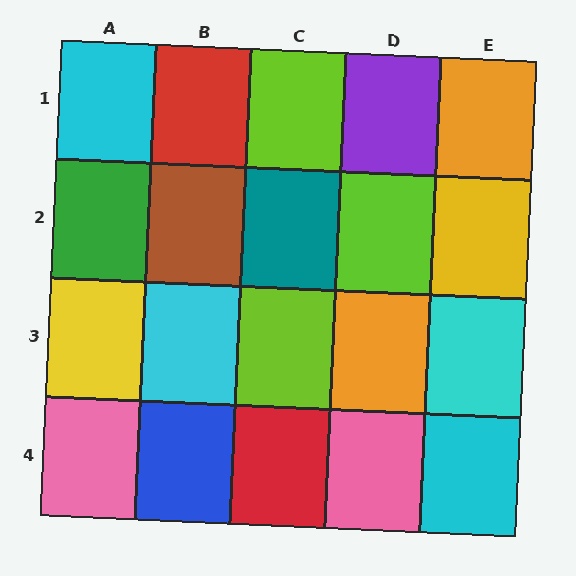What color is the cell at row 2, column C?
Teal.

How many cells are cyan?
4 cells are cyan.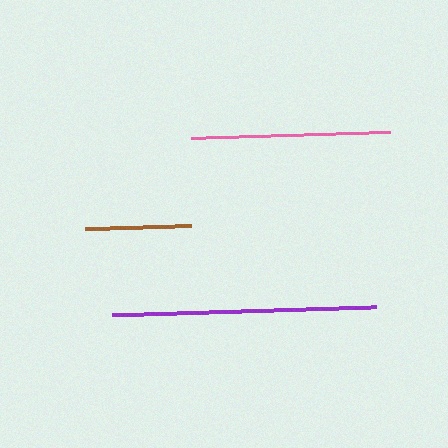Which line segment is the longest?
The purple line is the longest at approximately 264 pixels.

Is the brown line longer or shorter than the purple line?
The purple line is longer than the brown line.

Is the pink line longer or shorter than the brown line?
The pink line is longer than the brown line.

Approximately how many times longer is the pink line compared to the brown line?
The pink line is approximately 1.9 times the length of the brown line.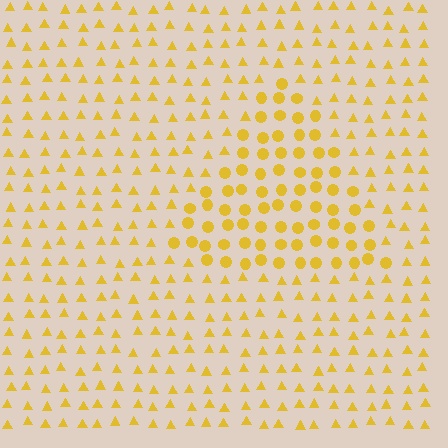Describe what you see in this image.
The image is filled with small yellow elements arranged in a uniform grid. A triangle-shaped region contains circles, while the surrounding area contains triangles. The boundary is defined purely by the change in element shape.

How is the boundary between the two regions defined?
The boundary is defined by a change in element shape: circles inside vs. triangles outside. All elements share the same color and spacing.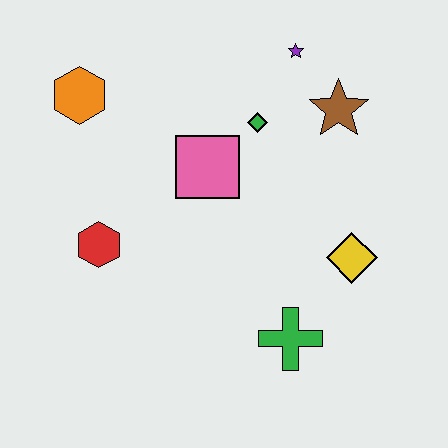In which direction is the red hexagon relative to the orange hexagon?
The red hexagon is below the orange hexagon.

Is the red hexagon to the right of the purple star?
No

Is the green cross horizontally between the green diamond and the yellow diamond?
Yes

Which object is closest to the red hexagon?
The pink square is closest to the red hexagon.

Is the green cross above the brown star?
No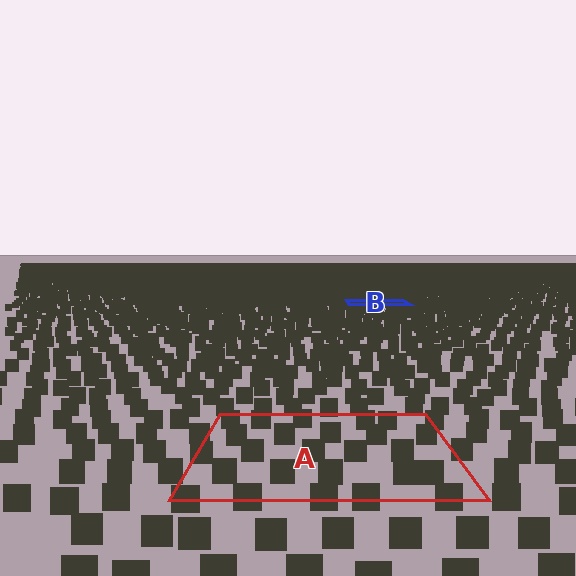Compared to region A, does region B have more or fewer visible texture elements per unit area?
Region B has more texture elements per unit area — they are packed more densely because it is farther away.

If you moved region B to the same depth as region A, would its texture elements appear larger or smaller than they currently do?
They would appear larger. At a closer depth, the same texture elements are projected at a bigger on-screen size.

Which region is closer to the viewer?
Region A is closer. The texture elements there are larger and more spread out.